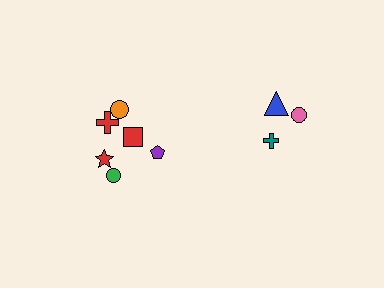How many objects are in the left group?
There are 6 objects.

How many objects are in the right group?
There are 3 objects.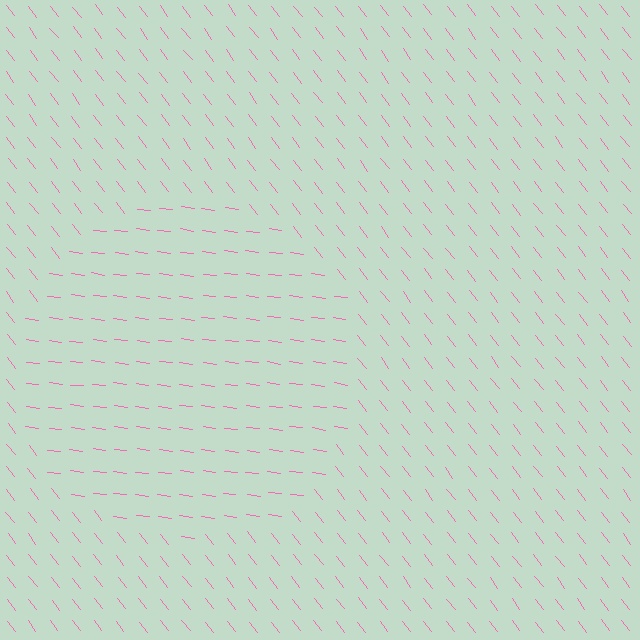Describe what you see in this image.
The image is filled with small pink line segments. A circle region in the image has lines oriented differently from the surrounding lines, creating a visible texture boundary.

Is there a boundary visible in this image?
Yes, there is a texture boundary formed by a change in line orientation.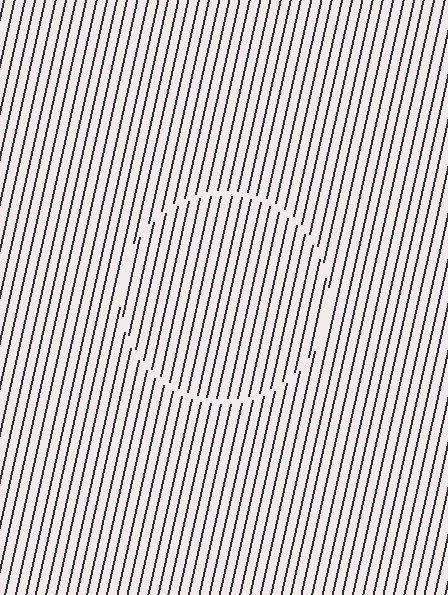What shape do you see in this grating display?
An illusory circle. The interior of the shape contains the same grating, shifted by half a period — the contour is defined by the phase discontinuity where line-ends from the inner and outer gratings abut.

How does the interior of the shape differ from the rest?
The interior of the shape contains the same grating, shifted by half a period — the contour is defined by the phase discontinuity where line-ends from the inner and outer gratings abut.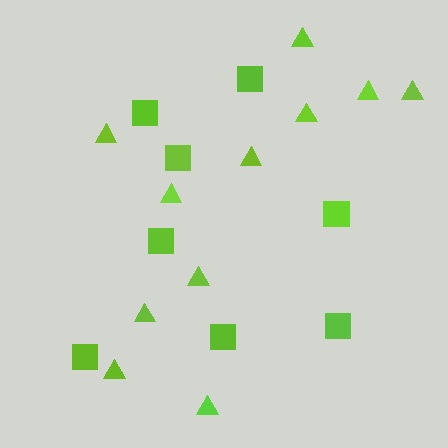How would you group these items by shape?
There are 2 groups: one group of squares (8) and one group of triangles (11).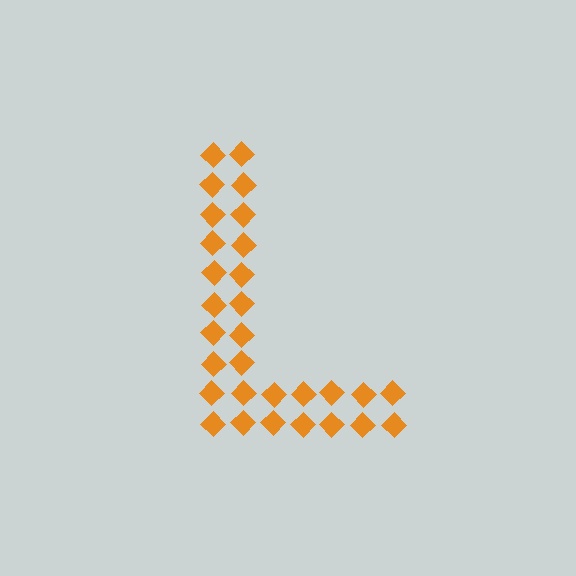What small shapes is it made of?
It is made of small diamonds.